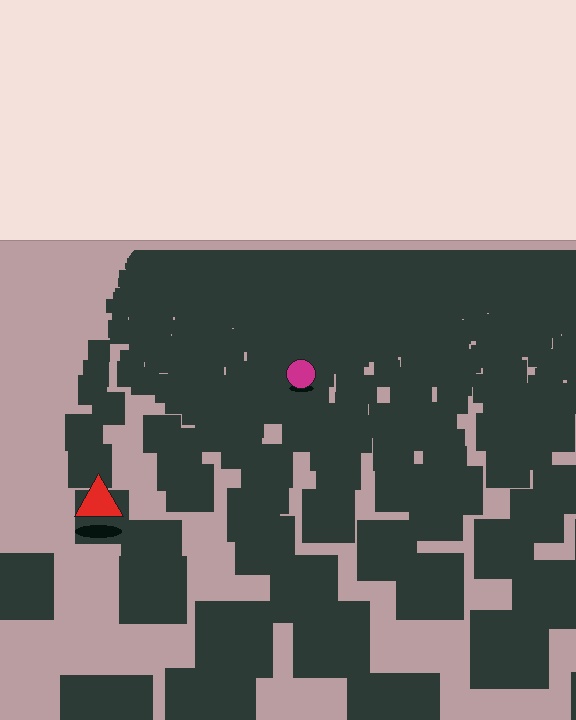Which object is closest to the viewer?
The red triangle is closest. The texture marks near it are larger and more spread out.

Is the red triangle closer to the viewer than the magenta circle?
Yes. The red triangle is closer — you can tell from the texture gradient: the ground texture is coarser near it.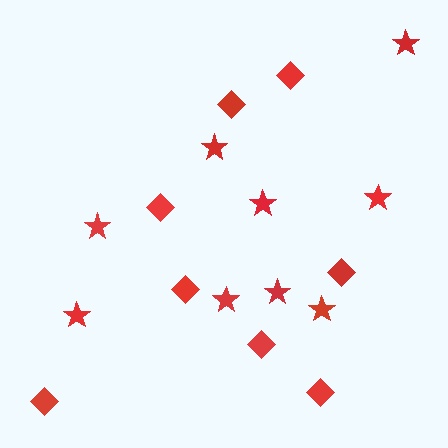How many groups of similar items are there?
There are 2 groups: one group of stars (9) and one group of diamonds (8).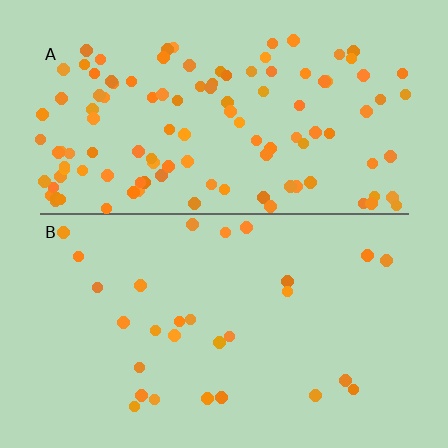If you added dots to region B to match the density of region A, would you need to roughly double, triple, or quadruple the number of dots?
Approximately quadruple.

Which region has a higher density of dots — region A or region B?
A (the top).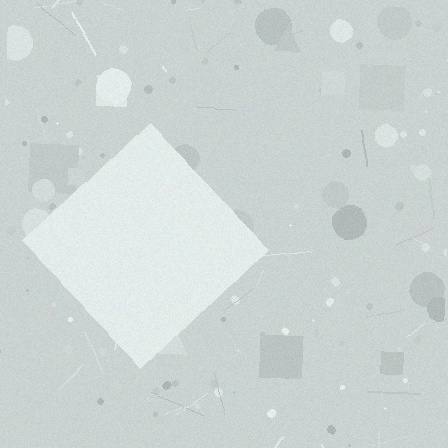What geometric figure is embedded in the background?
A diamond is embedded in the background.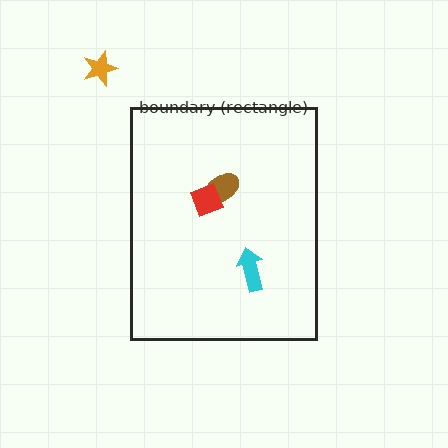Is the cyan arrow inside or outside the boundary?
Inside.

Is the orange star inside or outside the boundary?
Outside.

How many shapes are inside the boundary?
3 inside, 1 outside.